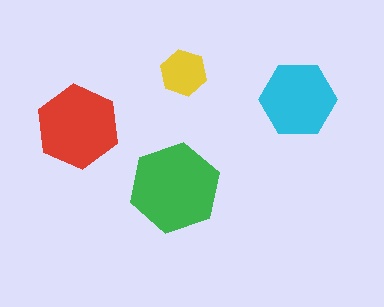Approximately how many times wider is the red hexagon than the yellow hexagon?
About 2 times wider.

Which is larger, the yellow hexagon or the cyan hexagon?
The cyan one.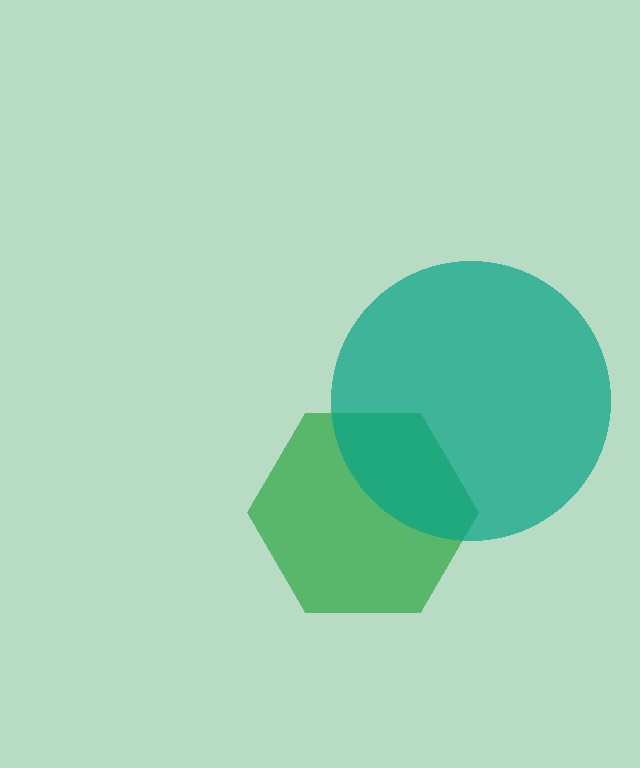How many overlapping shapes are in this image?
There are 2 overlapping shapes in the image.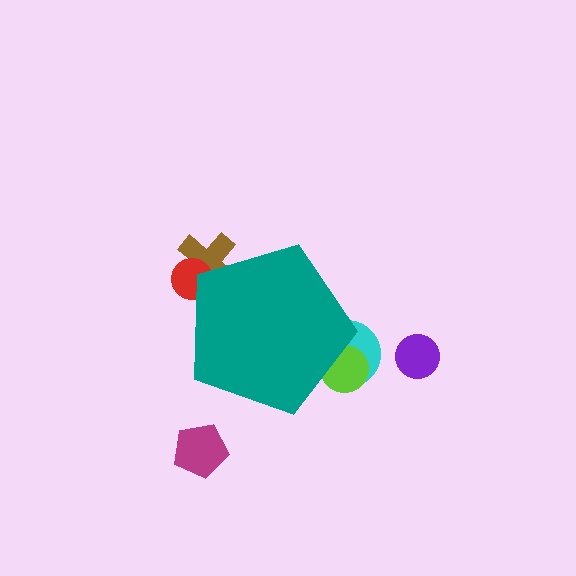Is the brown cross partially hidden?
Yes, the brown cross is partially hidden behind the teal pentagon.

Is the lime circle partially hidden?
Yes, the lime circle is partially hidden behind the teal pentagon.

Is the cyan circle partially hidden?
Yes, the cyan circle is partially hidden behind the teal pentagon.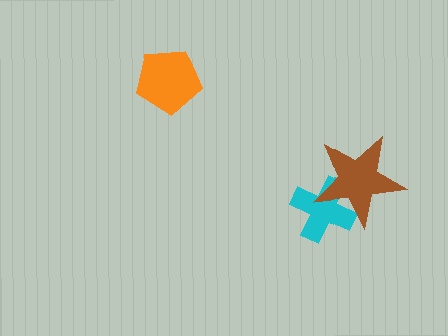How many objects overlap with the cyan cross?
1 object overlaps with the cyan cross.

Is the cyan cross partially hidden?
Yes, it is partially covered by another shape.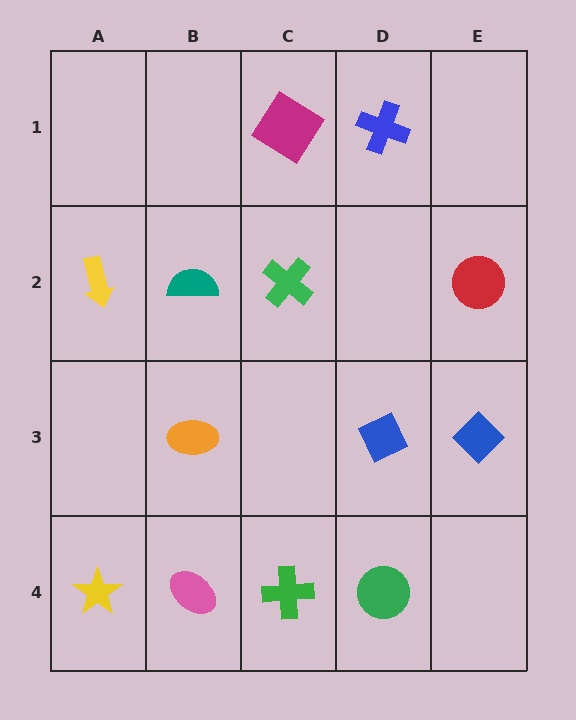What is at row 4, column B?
A pink ellipse.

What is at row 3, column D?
A blue diamond.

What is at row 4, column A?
A yellow star.